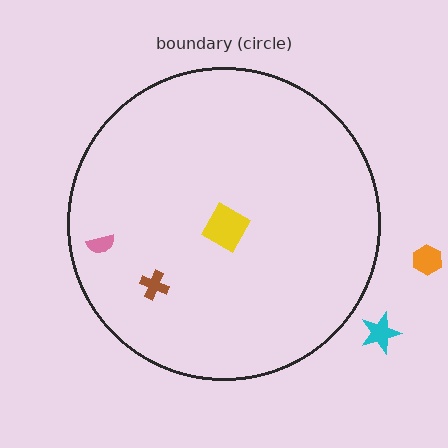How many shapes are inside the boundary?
3 inside, 2 outside.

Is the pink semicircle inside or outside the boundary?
Inside.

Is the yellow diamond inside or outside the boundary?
Inside.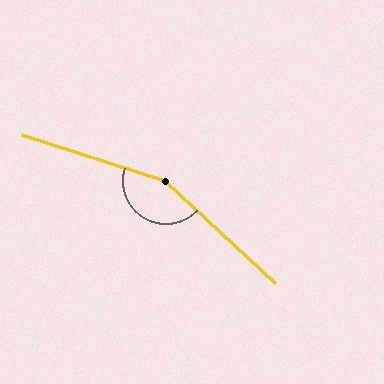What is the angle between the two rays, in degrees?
Approximately 155 degrees.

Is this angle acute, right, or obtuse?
It is obtuse.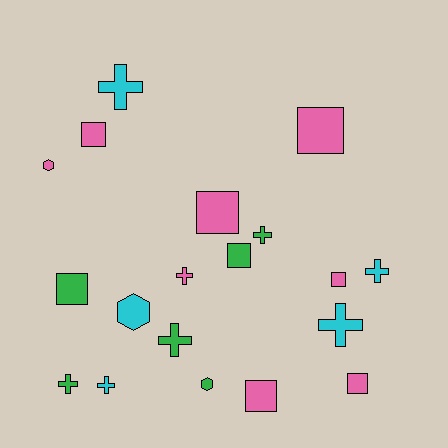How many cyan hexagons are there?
There is 1 cyan hexagon.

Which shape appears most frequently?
Square, with 8 objects.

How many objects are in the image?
There are 19 objects.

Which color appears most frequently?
Pink, with 8 objects.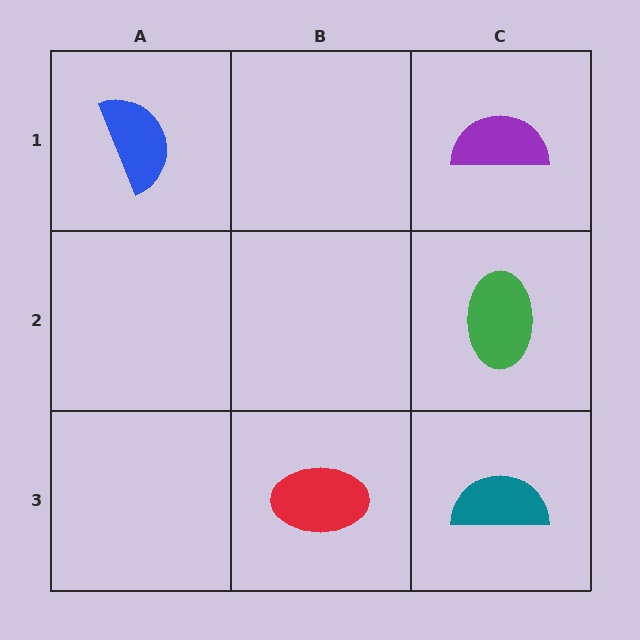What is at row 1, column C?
A purple semicircle.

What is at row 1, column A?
A blue semicircle.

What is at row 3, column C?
A teal semicircle.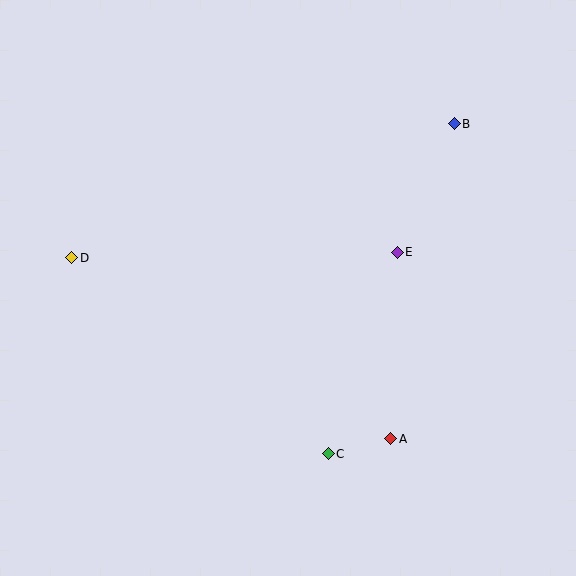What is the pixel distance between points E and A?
The distance between E and A is 187 pixels.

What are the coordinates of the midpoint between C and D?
The midpoint between C and D is at (200, 356).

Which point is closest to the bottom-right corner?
Point A is closest to the bottom-right corner.